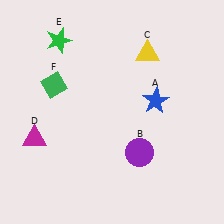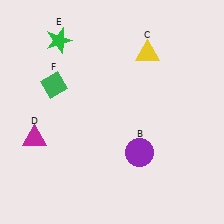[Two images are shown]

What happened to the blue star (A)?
The blue star (A) was removed in Image 2. It was in the top-right area of Image 1.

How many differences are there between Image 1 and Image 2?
There is 1 difference between the two images.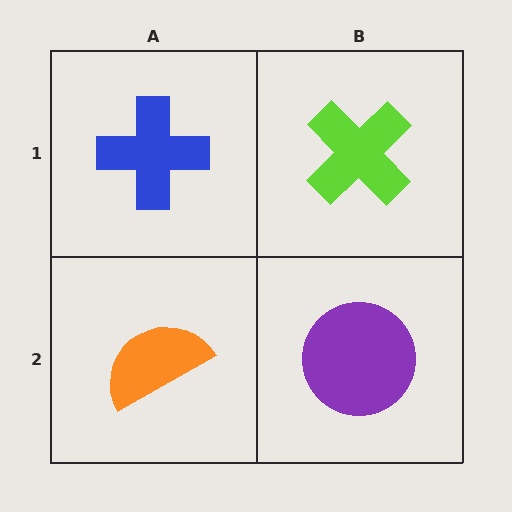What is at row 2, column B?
A purple circle.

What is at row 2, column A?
An orange semicircle.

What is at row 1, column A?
A blue cross.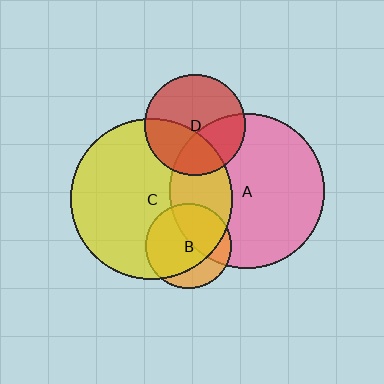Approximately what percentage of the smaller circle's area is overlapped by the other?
Approximately 35%.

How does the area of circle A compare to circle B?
Approximately 3.3 times.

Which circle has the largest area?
Circle C (yellow).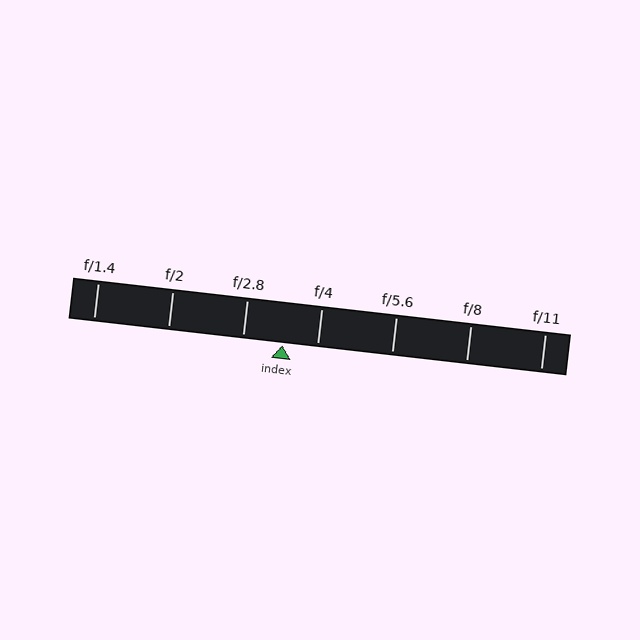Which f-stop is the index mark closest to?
The index mark is closest to f/4.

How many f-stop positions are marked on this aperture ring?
There are 7 f-stop positions marked.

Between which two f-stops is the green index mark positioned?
The index mark is between f/2.8 and f/4.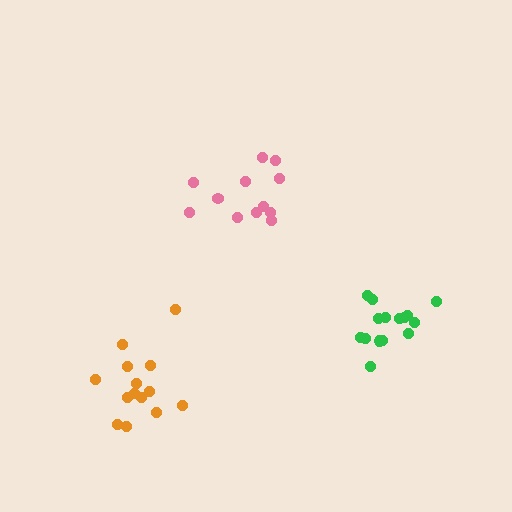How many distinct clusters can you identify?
There are 3 distinct clusters.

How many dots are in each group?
Group 1: 12 dots, Group 2: 15 dots, Group 3: 14 dots (41 total).